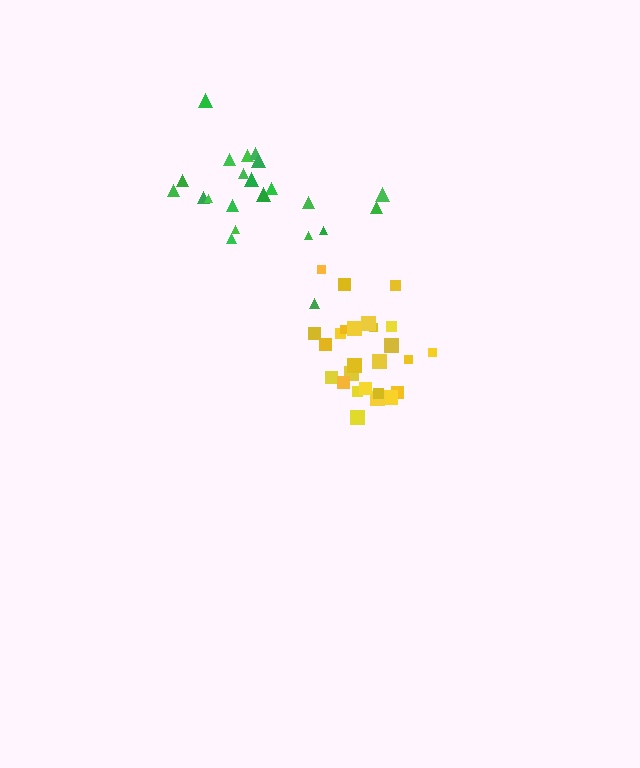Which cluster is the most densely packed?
Yellow.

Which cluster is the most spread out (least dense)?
Green.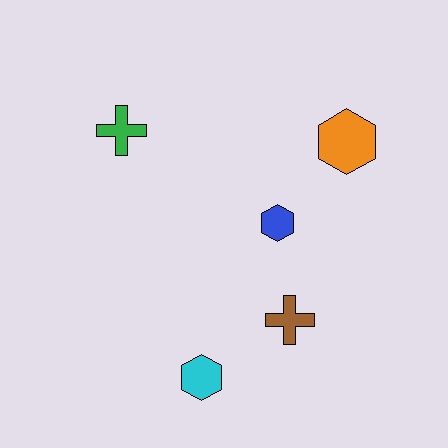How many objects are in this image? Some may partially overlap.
There are 5 objects.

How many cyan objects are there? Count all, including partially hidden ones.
There is 1 cyan object.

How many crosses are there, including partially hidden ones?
There are 2 crosses.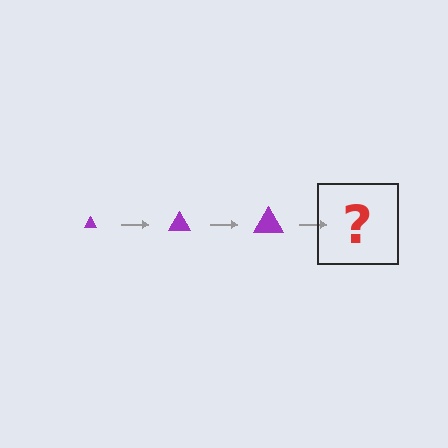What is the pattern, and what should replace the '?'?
The pattern is that the triangle gets progressively larger each step. The '?' should be a purple triangle, larger than the previous one.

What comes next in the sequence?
The next element should be a purple triangle, larger than the previous one.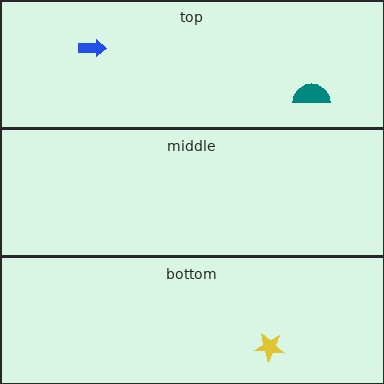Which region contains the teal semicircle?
The top region.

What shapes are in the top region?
The blue arrow, the teal semicircle.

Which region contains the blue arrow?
The top region.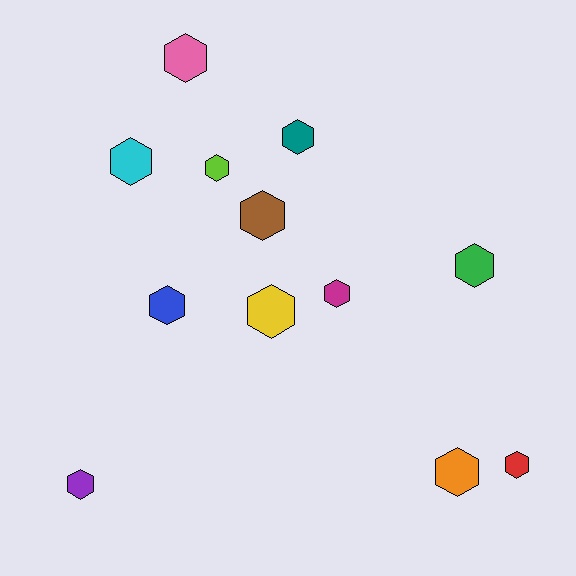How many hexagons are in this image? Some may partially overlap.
There are 12 hexagons.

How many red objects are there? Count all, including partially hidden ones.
There is 1 red object.